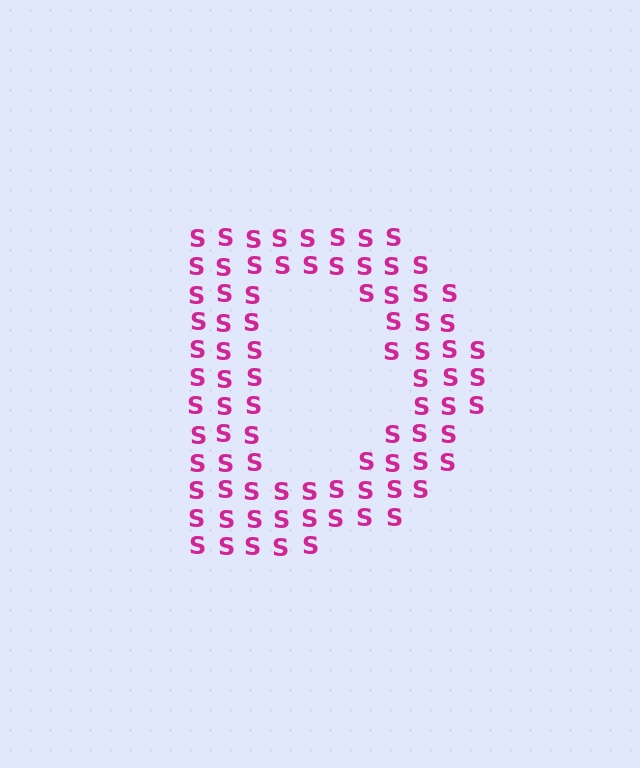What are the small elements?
The small elements are letter S's.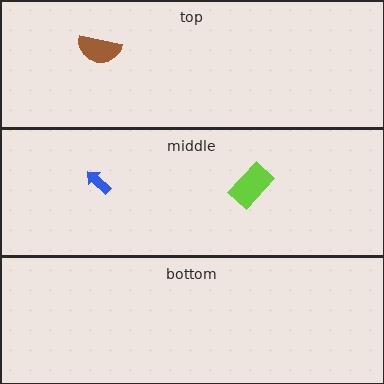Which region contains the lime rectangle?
The middle region.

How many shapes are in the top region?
1.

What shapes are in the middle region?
The lime rectangle, the blue arrow.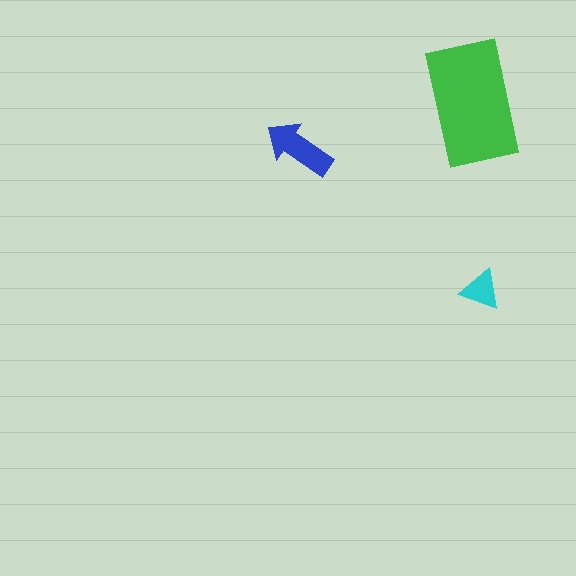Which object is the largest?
The green rectangle.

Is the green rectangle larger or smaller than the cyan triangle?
Larger.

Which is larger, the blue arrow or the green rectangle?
The green rectangle.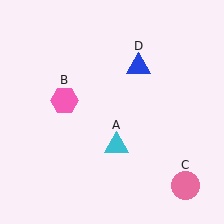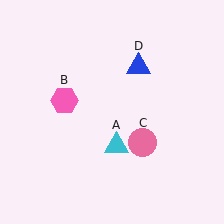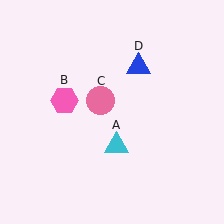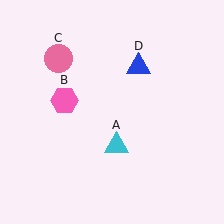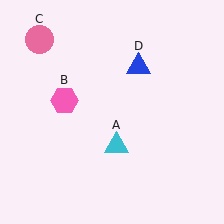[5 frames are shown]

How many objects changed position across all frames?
1 object changed position: pink circle (object C).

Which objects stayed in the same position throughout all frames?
Cyan triangle (object A) and pink hexagon (object B) and blue triangle (object D) remained stationary.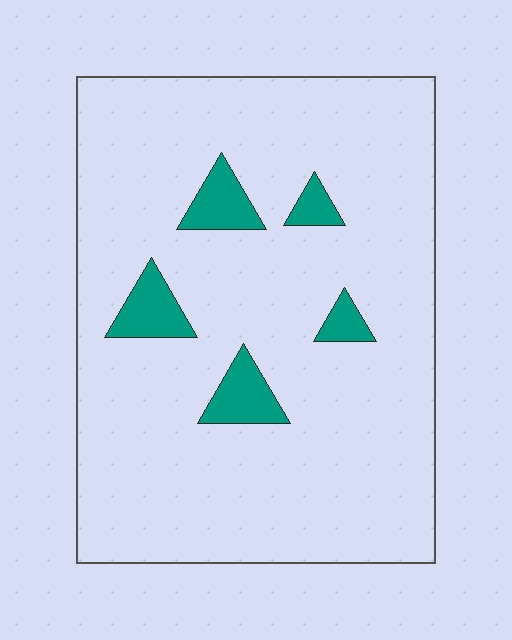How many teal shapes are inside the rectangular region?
5.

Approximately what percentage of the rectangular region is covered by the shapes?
Approximately 10%.